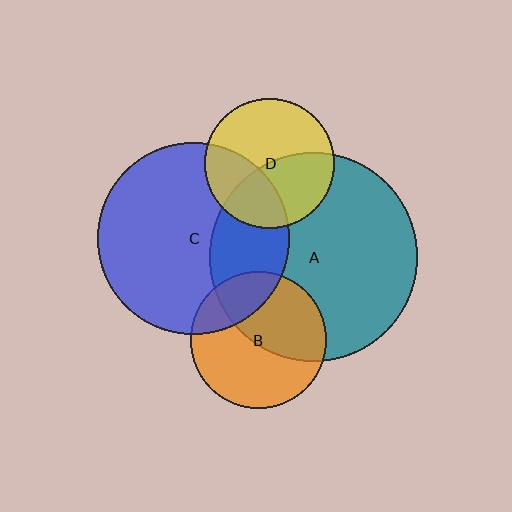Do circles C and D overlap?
Yes.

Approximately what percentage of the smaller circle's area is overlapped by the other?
Approximately 35%.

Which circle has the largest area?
Circle A (teal).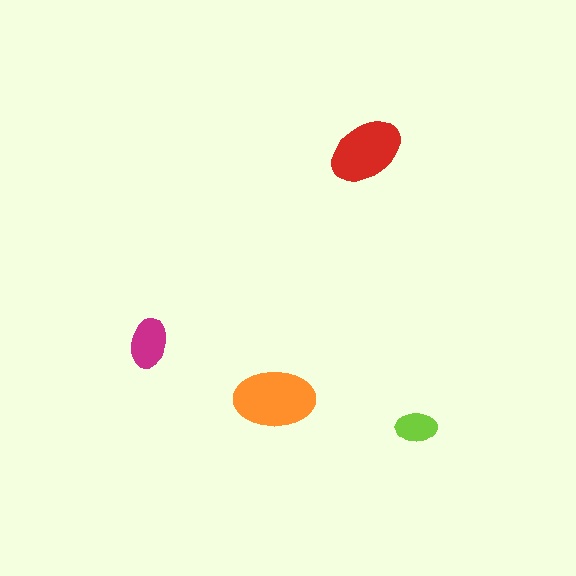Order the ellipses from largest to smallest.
the orange one, the red one, the magenta one, the lime one.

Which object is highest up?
The red ellipse is topmost.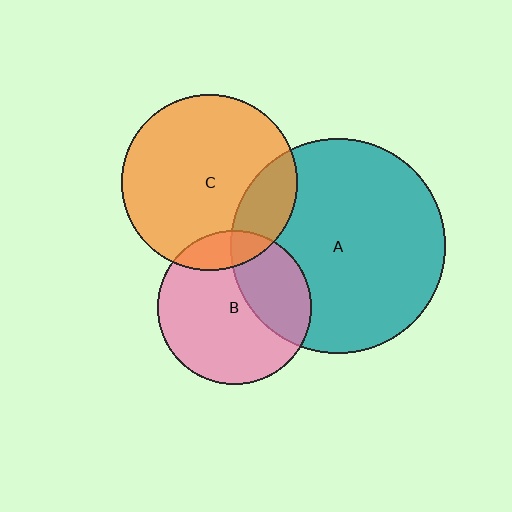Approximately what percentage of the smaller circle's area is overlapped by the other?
Approximately 30%.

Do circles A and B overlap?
Yes.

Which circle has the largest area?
Circle A (teal).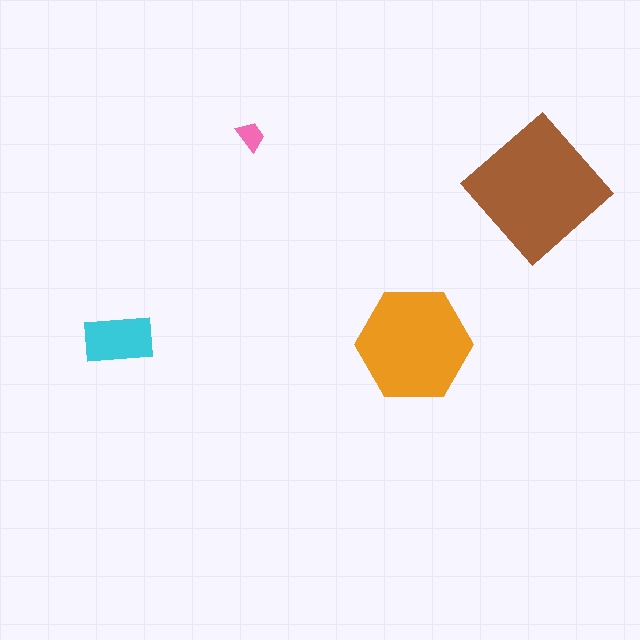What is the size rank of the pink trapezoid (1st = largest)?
4th.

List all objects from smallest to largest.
The pink trapezoid, the cyan rectangle, the orange hexagon, the brown diamond.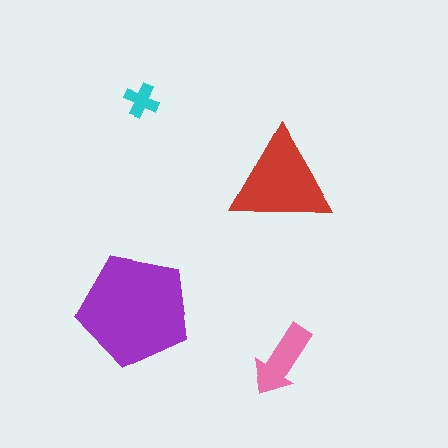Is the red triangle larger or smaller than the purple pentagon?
Smaller.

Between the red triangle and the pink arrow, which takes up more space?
The red triangle.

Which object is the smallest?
The cyan cross.